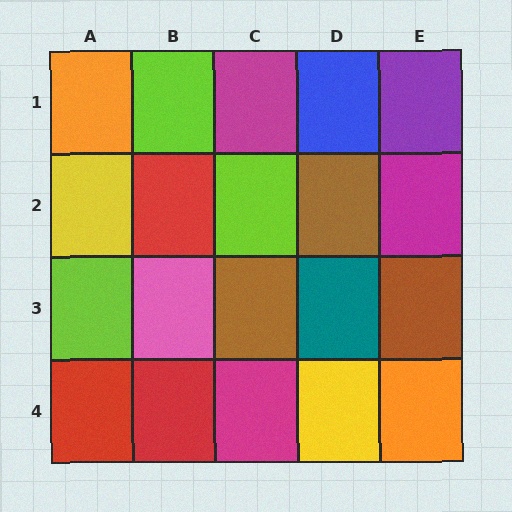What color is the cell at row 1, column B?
Lime.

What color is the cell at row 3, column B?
Pink.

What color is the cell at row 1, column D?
Blue.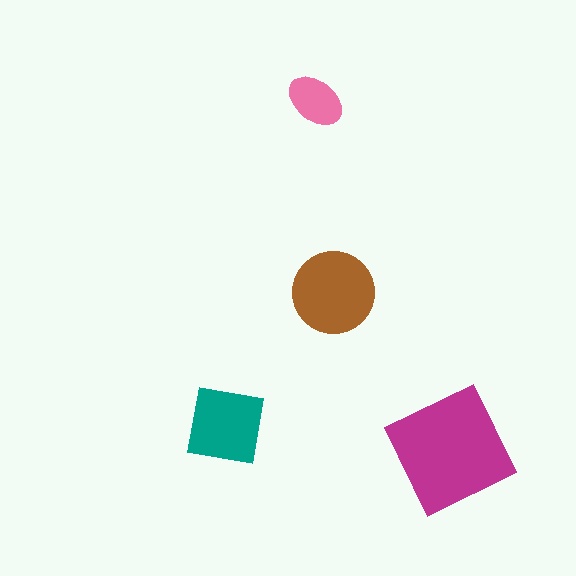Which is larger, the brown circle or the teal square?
The brown circle.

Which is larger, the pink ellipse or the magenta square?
The magenta square.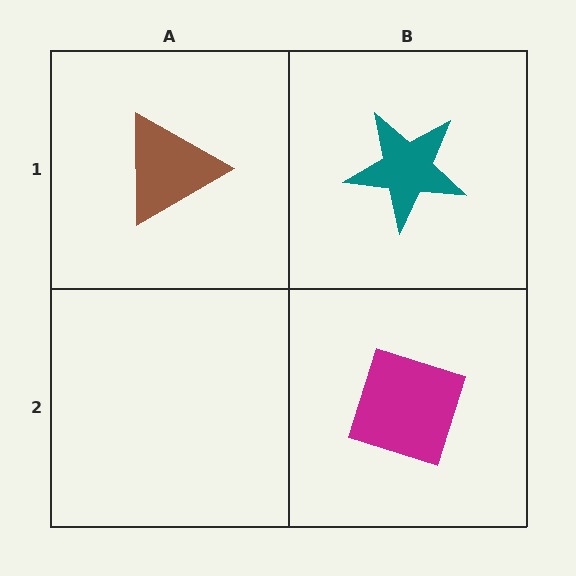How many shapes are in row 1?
2 shapes.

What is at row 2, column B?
A magenta diamond.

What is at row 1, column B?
A teal star.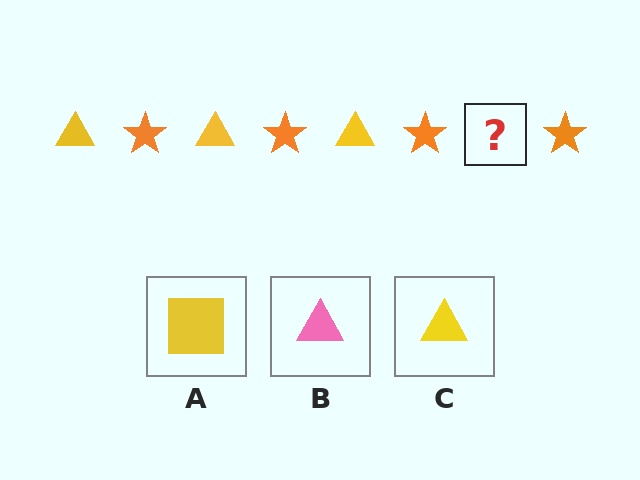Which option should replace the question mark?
Option C.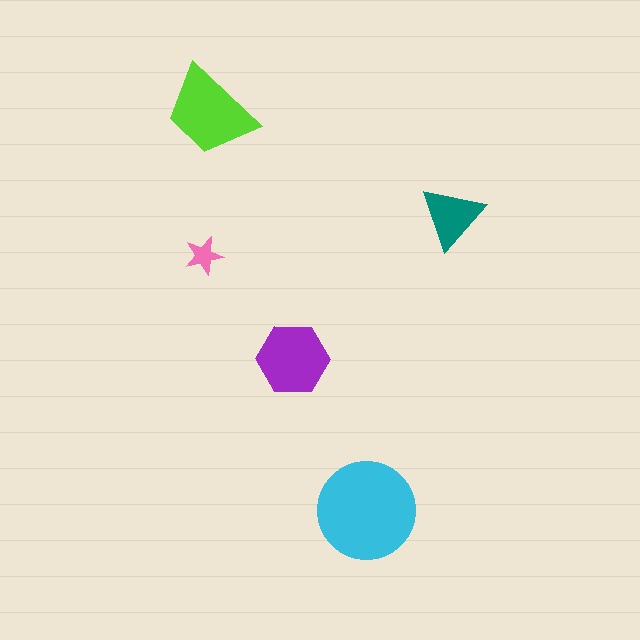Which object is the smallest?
The pink star.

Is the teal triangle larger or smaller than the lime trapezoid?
Smaller.